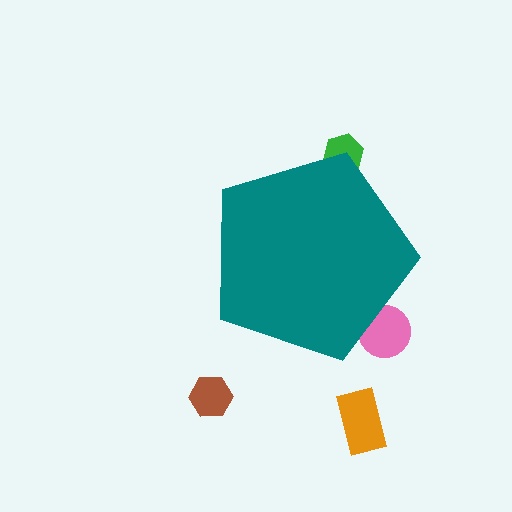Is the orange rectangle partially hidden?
No, the orange rectangle is fully visible.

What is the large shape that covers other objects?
A teal pentagon.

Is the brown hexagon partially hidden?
No, the brown hexagon is fully visible.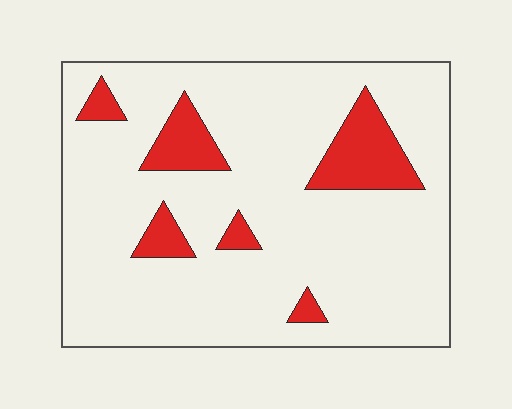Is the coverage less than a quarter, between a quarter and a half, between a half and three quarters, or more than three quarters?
Less than a quarter.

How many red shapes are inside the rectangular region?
6.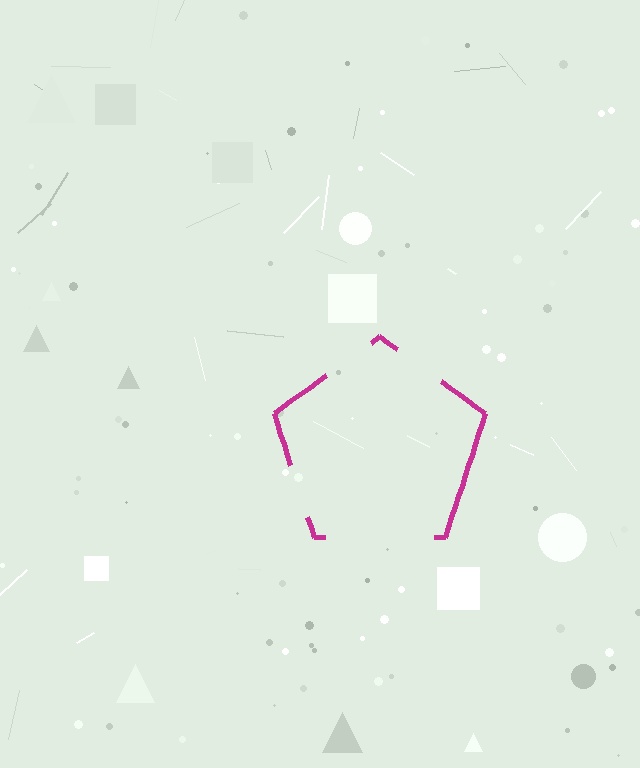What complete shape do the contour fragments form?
The contour fragments form a pentagon.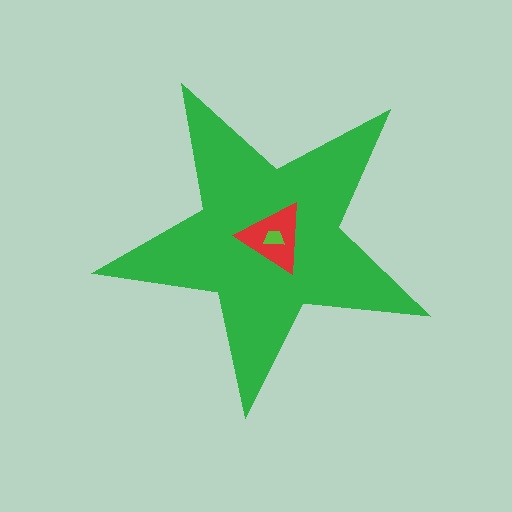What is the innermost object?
The lime trapezoid.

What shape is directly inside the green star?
The red triangle.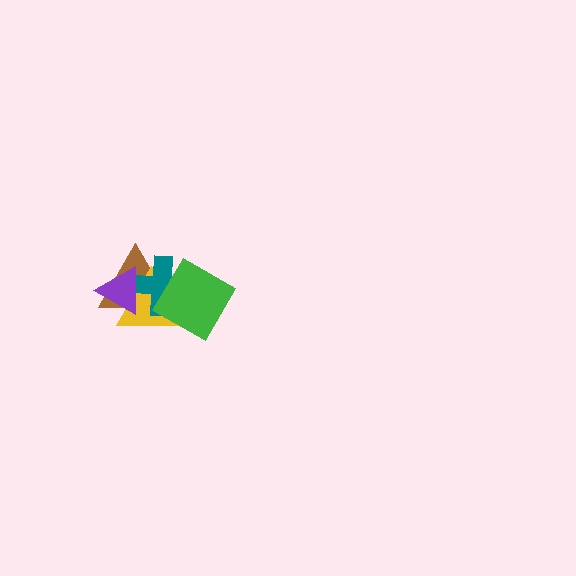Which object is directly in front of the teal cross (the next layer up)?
The green diamond is directly in front of the teal cross.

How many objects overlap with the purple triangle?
3 objects overlap with the purple triangle.